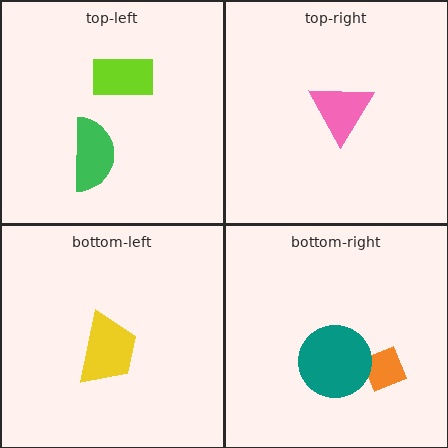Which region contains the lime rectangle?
The top-left region.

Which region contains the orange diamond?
The bottom-right region.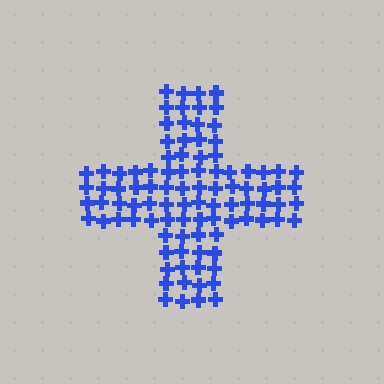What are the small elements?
The small elements are crosses.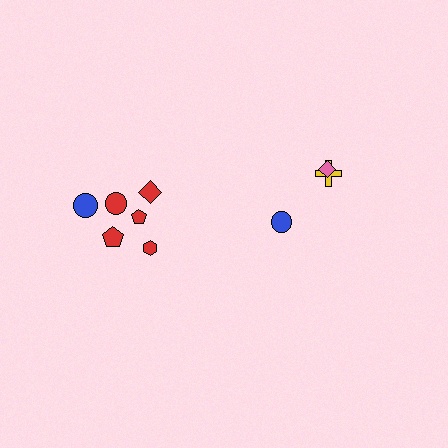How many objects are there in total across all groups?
There are 9 objects.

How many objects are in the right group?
There are 3 objects.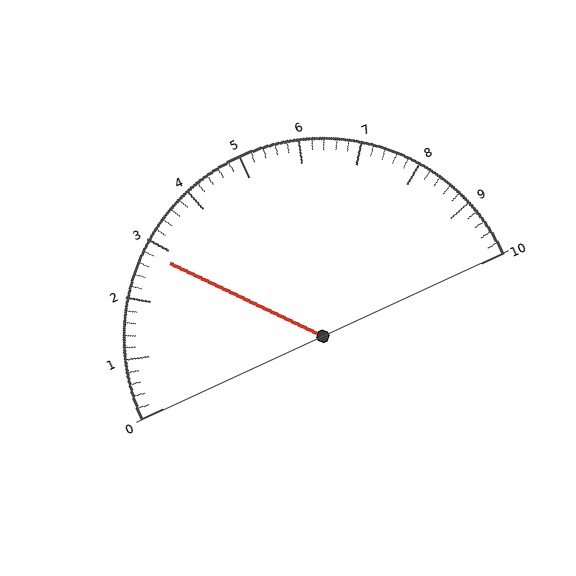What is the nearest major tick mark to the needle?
The nearest major tick mark is 3.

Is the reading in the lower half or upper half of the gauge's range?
The reading is in the lower half of the range (0 to 10).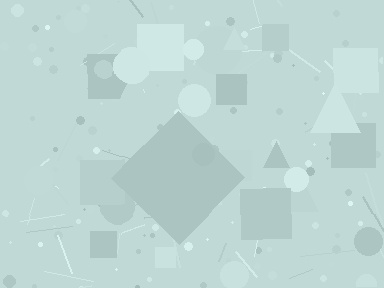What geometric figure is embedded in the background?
A diamond is embedded in the background.